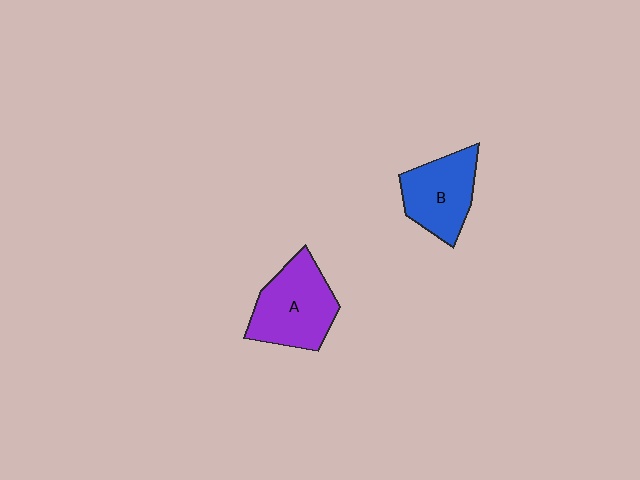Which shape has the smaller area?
Shape B (blue).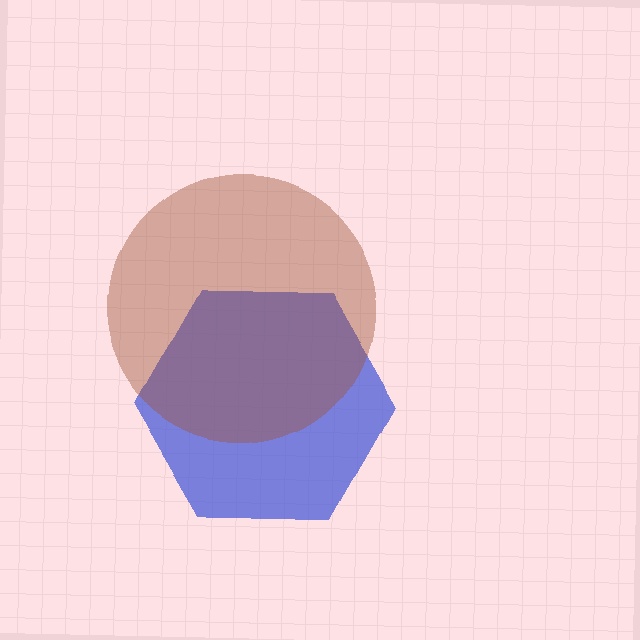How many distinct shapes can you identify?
There are 2 distinct shapes: a blue hexagon, a brown circle.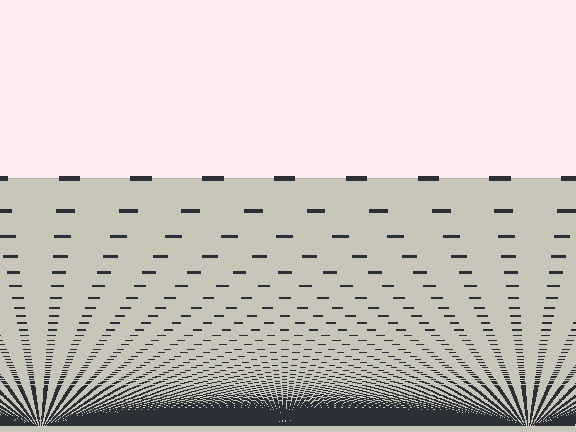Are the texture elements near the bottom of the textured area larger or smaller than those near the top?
Smaller. The gradient is inverted — elements near the bottom are smaller and denser.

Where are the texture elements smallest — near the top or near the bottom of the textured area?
Near the bottom.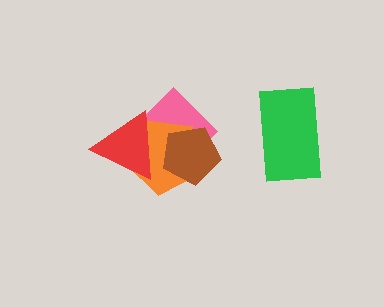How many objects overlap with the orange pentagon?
3 objects overlap with the orange pentagon.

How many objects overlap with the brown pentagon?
3 objects overlap with the brown pentagon.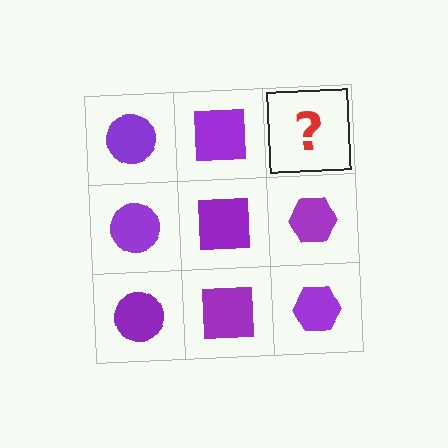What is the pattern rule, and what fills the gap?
The rule is that each column has a consistent shape. The gap should be filled with a purple hexagon.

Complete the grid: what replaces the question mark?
The question mark should be replaced with a purple hexagon.